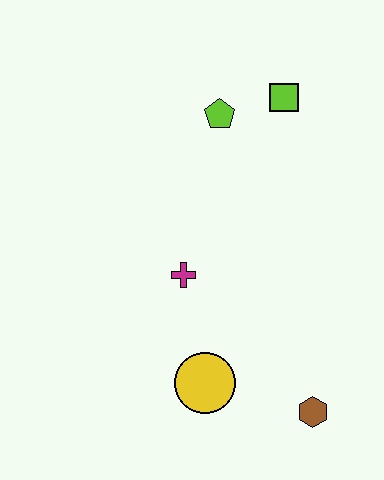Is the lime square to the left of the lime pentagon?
No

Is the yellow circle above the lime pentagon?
No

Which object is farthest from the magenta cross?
The lime square is farthest from the magenta cross.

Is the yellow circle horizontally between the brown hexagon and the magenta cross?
Yes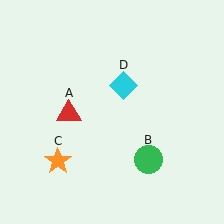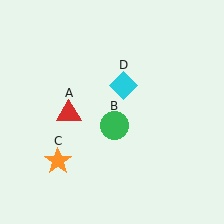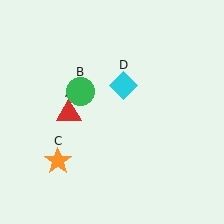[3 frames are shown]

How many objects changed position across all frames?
1 object changed position: green circle (object B).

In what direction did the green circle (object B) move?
The green circle (object B) moved up and to the left.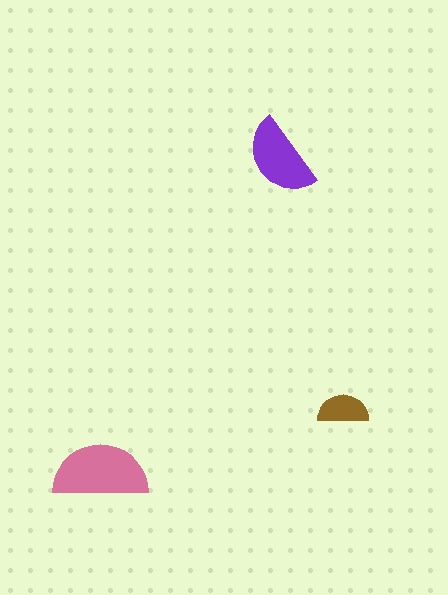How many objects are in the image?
There are 3 objects in the image.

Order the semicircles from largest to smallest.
the pink one, the purple one, the brown one.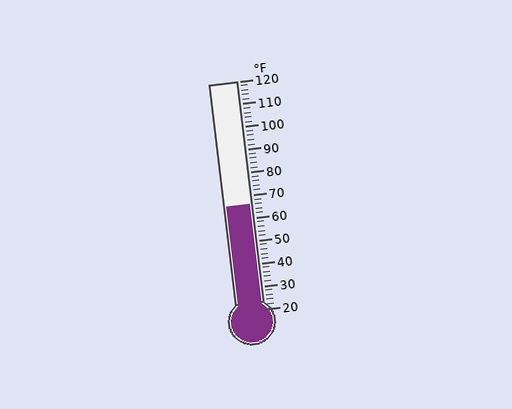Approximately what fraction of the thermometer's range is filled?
The thermometer is filled to approximately 45% of its range.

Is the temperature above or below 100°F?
The temperature is below 100°F.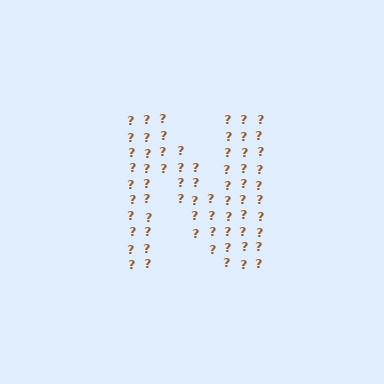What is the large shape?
The large shape is the letter N.